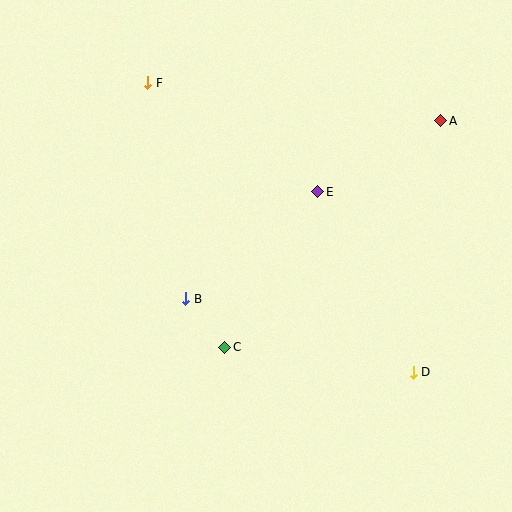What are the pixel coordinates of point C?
Point C is at (225, 347).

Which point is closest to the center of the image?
Point B at (186, 299) is closest to the center.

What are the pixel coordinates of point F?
Point F is at (148, 83).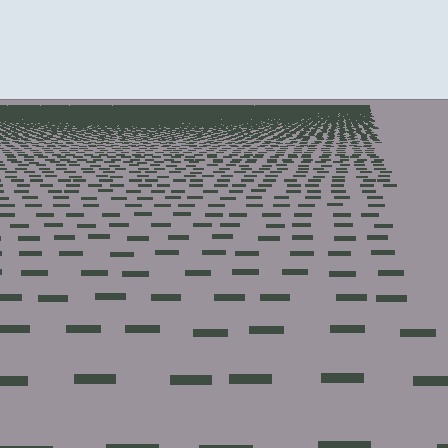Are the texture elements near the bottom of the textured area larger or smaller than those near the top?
Larger. Near the bottom, elements are closer to the viewer and appear at a bigger on-screen size.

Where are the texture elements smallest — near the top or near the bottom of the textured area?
Near the top.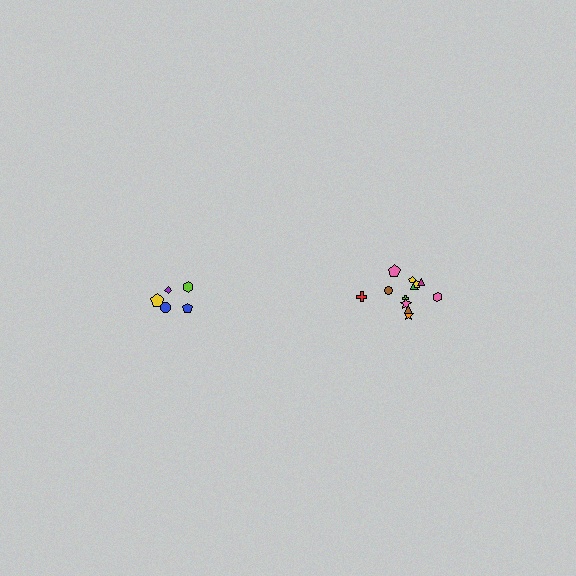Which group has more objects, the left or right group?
The right group.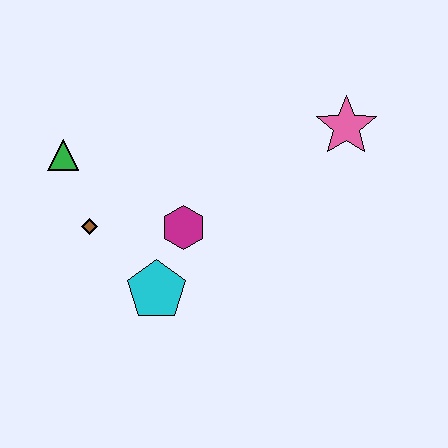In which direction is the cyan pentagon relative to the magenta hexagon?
The cyan pentagon is below the magenta hexagon.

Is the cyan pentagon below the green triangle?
Yes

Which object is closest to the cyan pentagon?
The magenta hexagon is closest to the cyan pentagon.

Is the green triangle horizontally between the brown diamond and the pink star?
No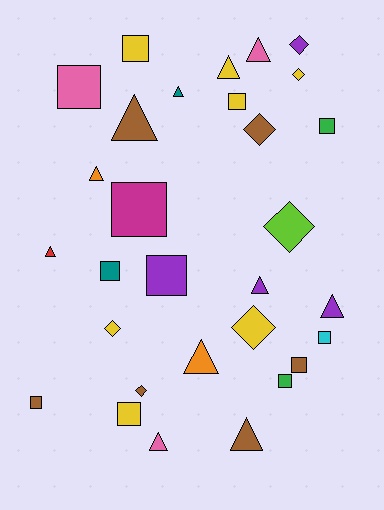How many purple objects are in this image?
There are 4 purple objects.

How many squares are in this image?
There are 12 squares.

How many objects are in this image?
There are 30 objects.